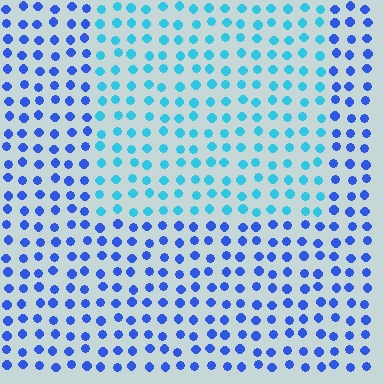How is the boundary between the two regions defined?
The boundary is defined purely by a slight shift in hue (about 37 degrees). Spacing, size, and orientation are identical on both sides.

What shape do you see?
I see a rectangle.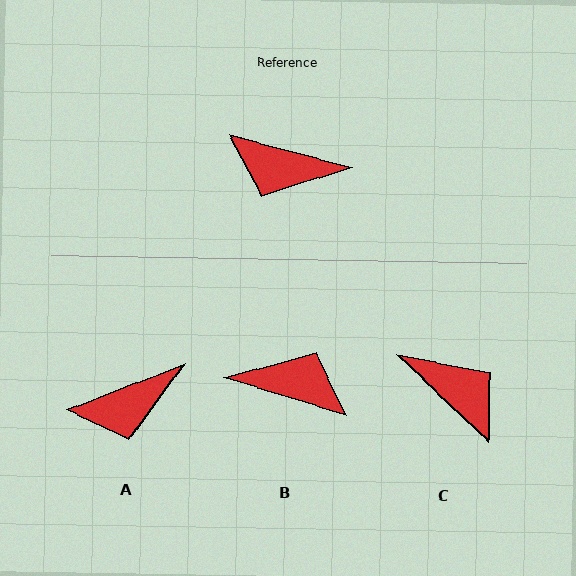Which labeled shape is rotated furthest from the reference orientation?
B, about 178 degrees away.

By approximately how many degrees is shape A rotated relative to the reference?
Approximately 36 degrees counter-clockwise.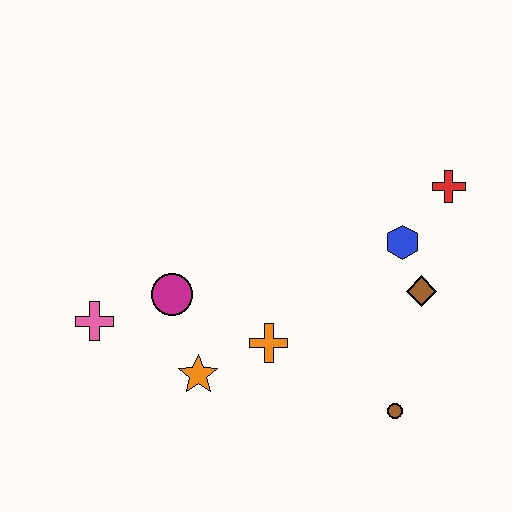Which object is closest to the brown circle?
The brown diamond is closest to the brown circle.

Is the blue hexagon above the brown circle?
Yes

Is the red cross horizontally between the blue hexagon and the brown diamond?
No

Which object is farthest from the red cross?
The pink cross is farthest from the red cross.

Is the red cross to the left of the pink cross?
No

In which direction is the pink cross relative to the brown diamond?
The pink cross is to the left of the brown diamond.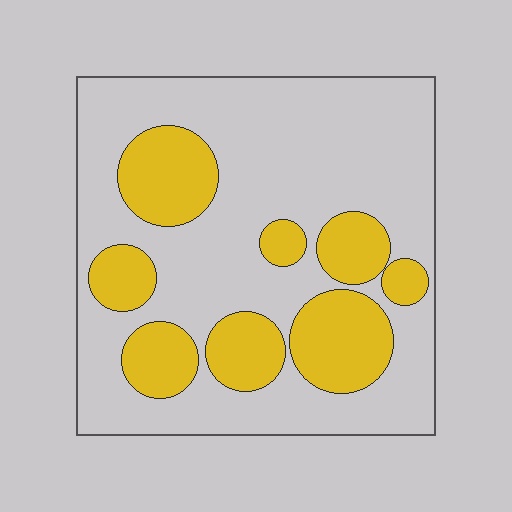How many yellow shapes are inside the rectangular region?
8.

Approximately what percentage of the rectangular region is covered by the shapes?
Approximately 30%.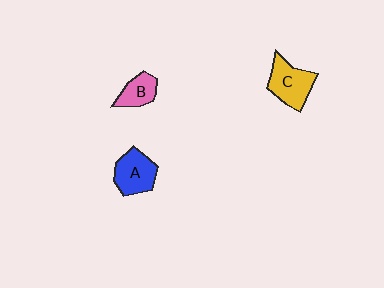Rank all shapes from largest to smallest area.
From largest to smallest: C (yellow), A (blue), B (pink).